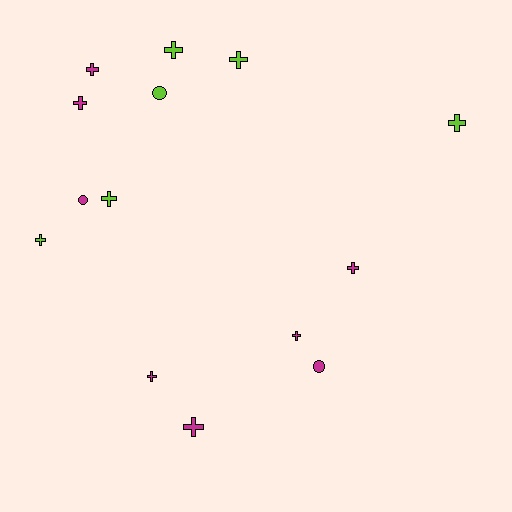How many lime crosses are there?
There are 5 lime crosses.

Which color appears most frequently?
Magenta, with 8 objects.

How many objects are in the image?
There are 14 objects.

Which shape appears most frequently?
Cross, with 11 objects.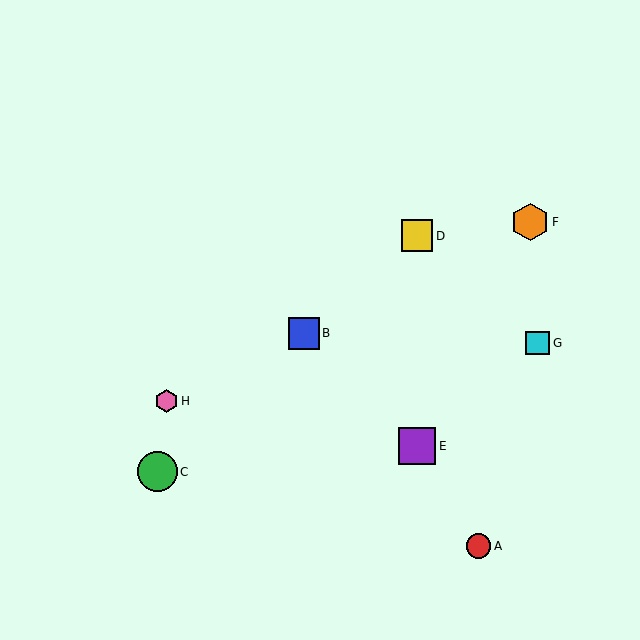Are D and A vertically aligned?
No, D is at x≈417 and A is at x≈478.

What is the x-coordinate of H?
Object H is at x≈167.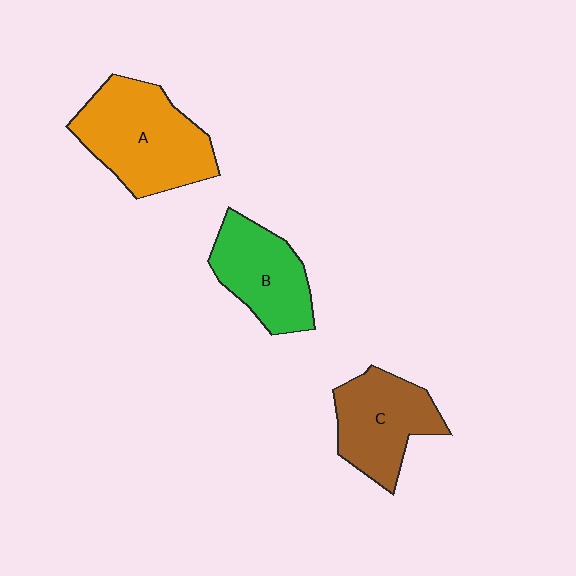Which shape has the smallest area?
Shape B (green).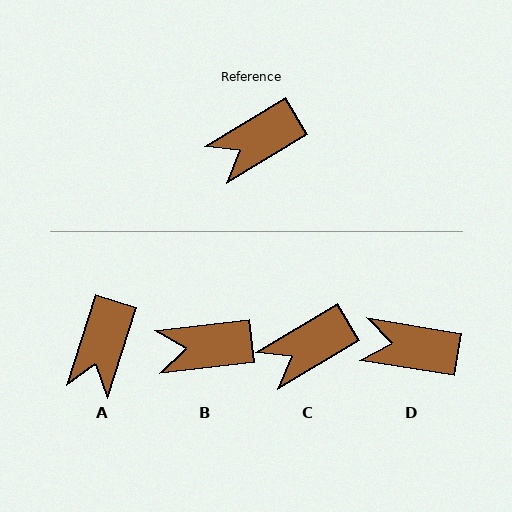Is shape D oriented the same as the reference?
No, it is off by about 40 degrees.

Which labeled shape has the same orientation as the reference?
C.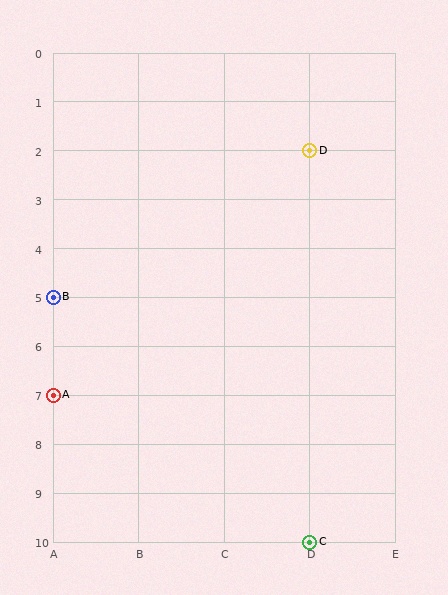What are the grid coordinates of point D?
Point D is at grid coordinates (D, 2).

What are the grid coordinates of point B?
Point B is at grid coordinates (A, 5).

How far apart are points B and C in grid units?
Points B and C are 3 columns and 5 rows apart (about 5.8 grid units diagonally).